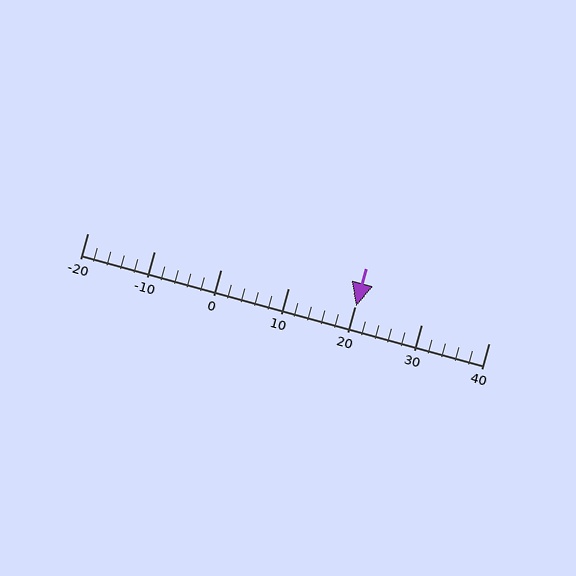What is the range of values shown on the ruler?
The ruler shows values from -20 to 40.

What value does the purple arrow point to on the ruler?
The purple arrow points to approximately 20.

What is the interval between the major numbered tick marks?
The major tick marks are spaced 10 units apart.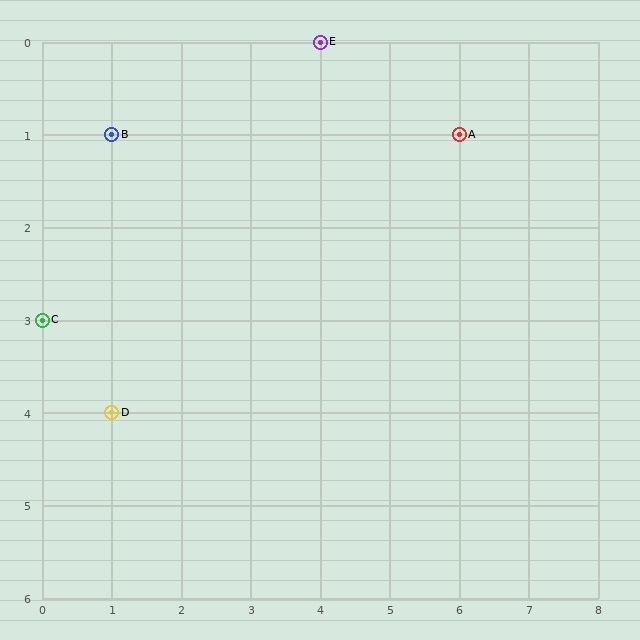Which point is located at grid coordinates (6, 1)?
Point A is at (6, 1).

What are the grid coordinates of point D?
Point D is at grid coordinates (1, 4).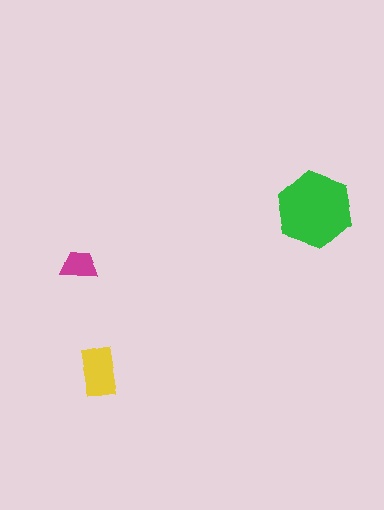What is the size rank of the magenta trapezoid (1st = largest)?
3rd.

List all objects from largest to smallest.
The green hexagon, the yellow rectangle, the magenta trapezoid.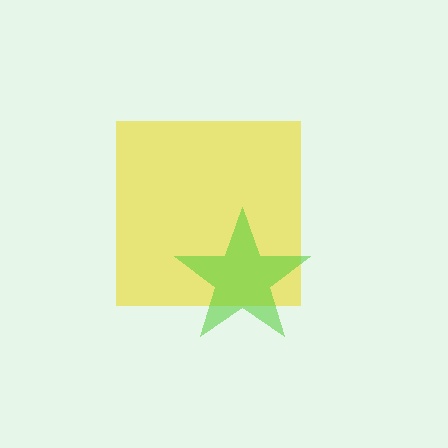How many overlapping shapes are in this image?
There are 2 overlapping shapes in the image.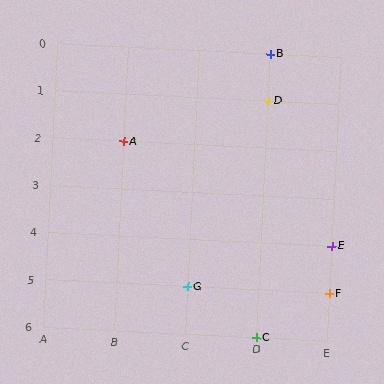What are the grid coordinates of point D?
Point D is at grid coordinates (D, 1).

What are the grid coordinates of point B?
Point B is at grid coordinates (D, 0).